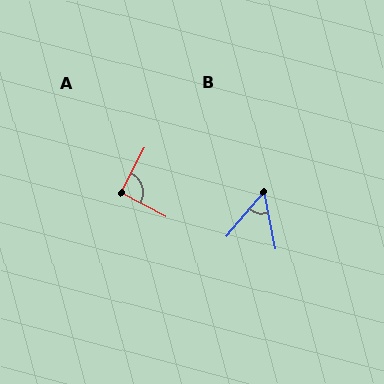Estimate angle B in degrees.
Approximately 52 degrees.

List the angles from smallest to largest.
B (52°), A (90°).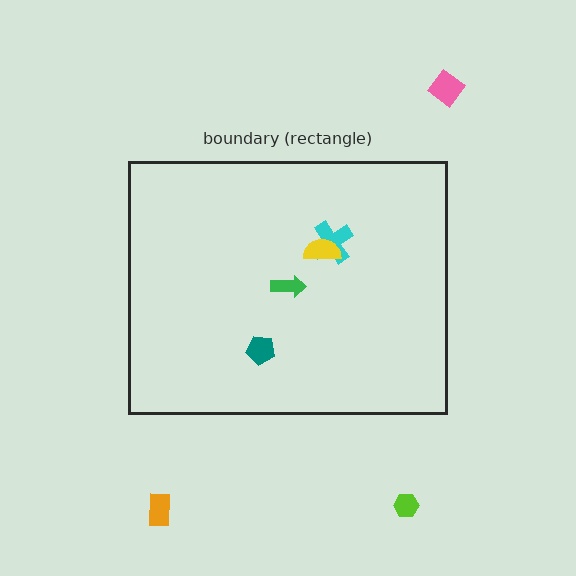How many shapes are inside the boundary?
4 inside, 3 outside.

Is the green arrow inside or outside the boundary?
Inside.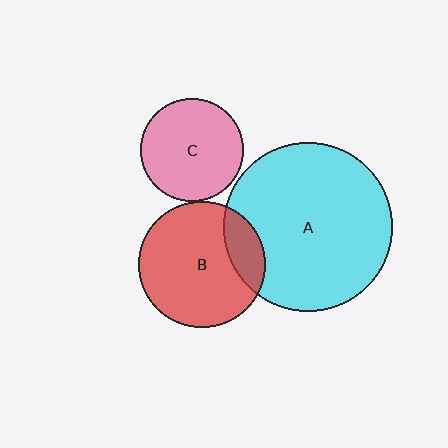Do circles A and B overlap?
Yes.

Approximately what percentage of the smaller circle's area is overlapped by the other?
Approximately 20%.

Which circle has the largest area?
Circle A (cyan).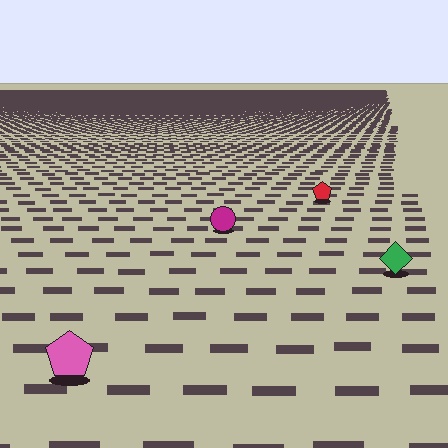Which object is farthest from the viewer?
The red pentagon is farthest from the viewer. It appears smaller and the ground texture around it is denser.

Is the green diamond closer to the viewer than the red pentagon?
Yes. The green diamond is closer — you can tell from the texture gradient: the ground texture is coarser near it.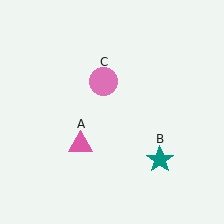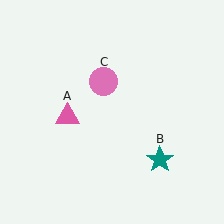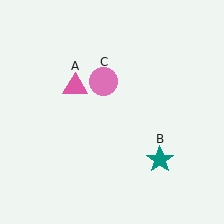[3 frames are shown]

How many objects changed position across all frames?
1 object changed position: pink triangle (object A).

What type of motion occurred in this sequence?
The pink triangle (object A) rotated clockwise around the center of the scene.